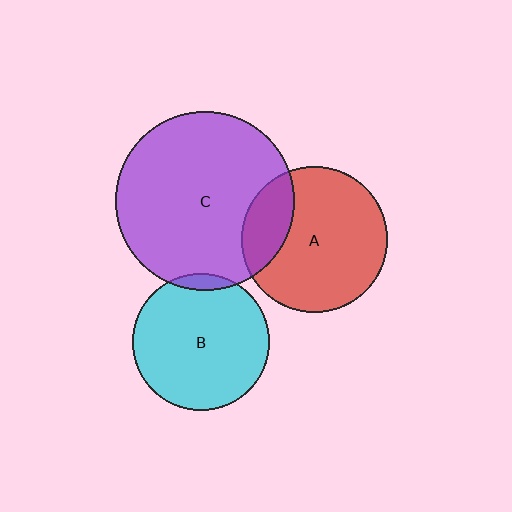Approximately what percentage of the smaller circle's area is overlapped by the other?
Approximately 20%.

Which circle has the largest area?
Circle C (purple).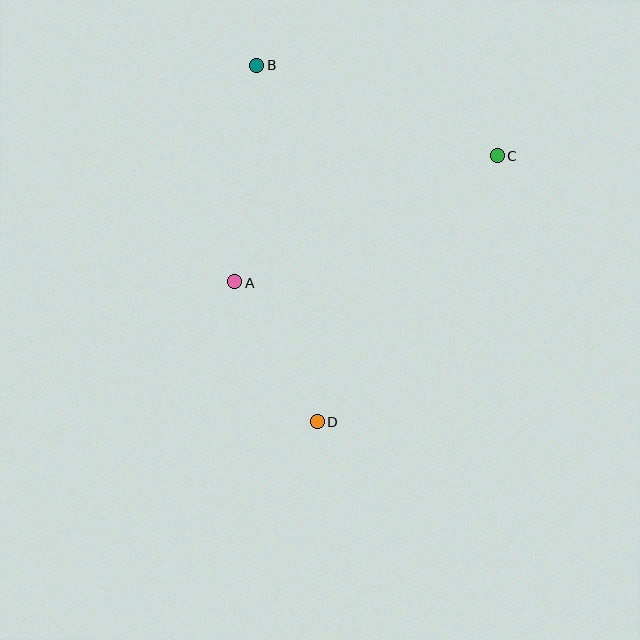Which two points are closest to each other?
Points A and D are closest to each other.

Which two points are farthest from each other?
Points B and D are farthest from each other.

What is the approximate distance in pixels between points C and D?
The distance between C and D is approximately 321 pixels.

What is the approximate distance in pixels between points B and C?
The distance between B and C is approximately 257 pixels.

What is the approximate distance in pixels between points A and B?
The distance between A and B is approximately 219 pixels.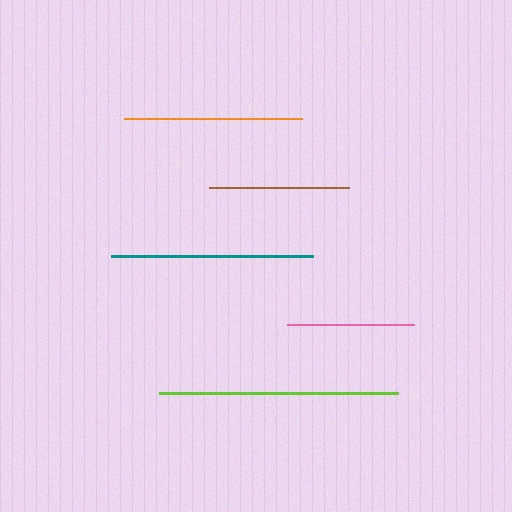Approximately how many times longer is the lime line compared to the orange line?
The lime line is approximately 1.3 times the length of the orange line.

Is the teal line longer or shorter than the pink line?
The teal line is longer than the pink line.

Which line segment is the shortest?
The pink line is the shortest at approximately 127 pixels.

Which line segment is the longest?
The lime line is the longest at approximately 239 pixels.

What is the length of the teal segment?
The teal segment is approximately 203 pixels long.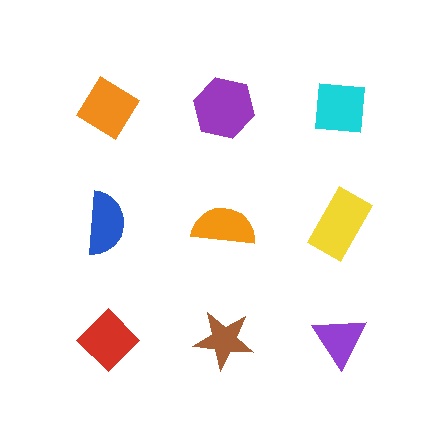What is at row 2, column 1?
A blue semicircle.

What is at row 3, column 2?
A brown star.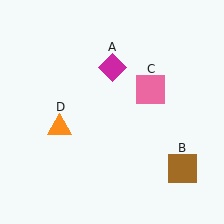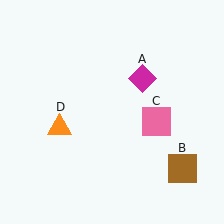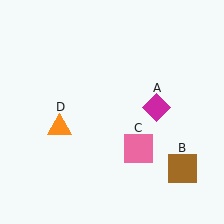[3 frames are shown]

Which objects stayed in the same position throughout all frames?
Brown square (object B) and orange triangle (object D) remained stationary.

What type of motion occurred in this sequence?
The magenta diamond (object A), pink square (object C) rotated clockwise around the center of the scene.